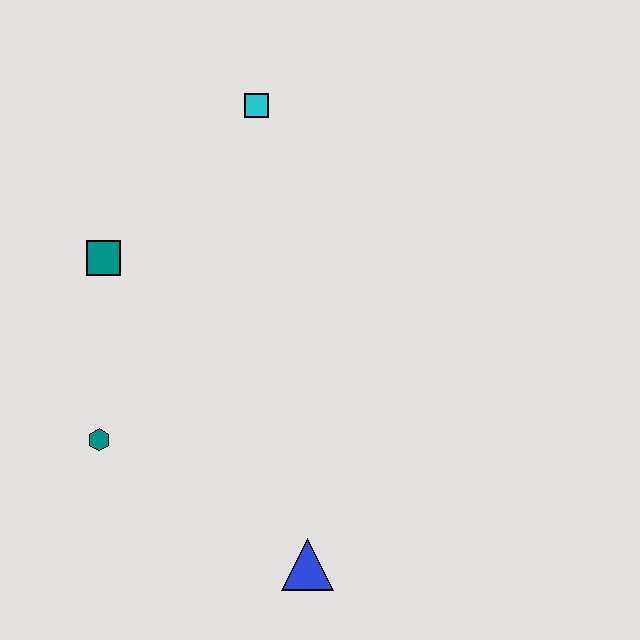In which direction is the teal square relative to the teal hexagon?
The teal square is above the teal hexagon.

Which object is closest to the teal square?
The teal hexagon is closest to the teal square.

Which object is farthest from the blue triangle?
The cyan square is farthest from the blue triangle.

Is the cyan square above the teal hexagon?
Yes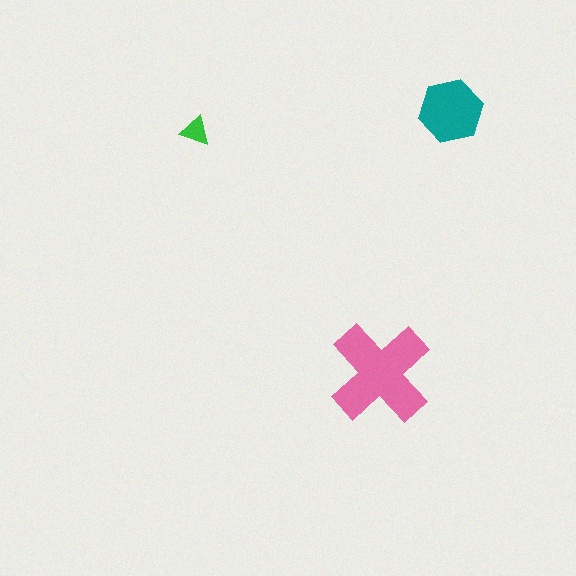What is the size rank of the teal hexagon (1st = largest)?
2nd.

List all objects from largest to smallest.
The pink cross, the teal hexagon, the green triangle.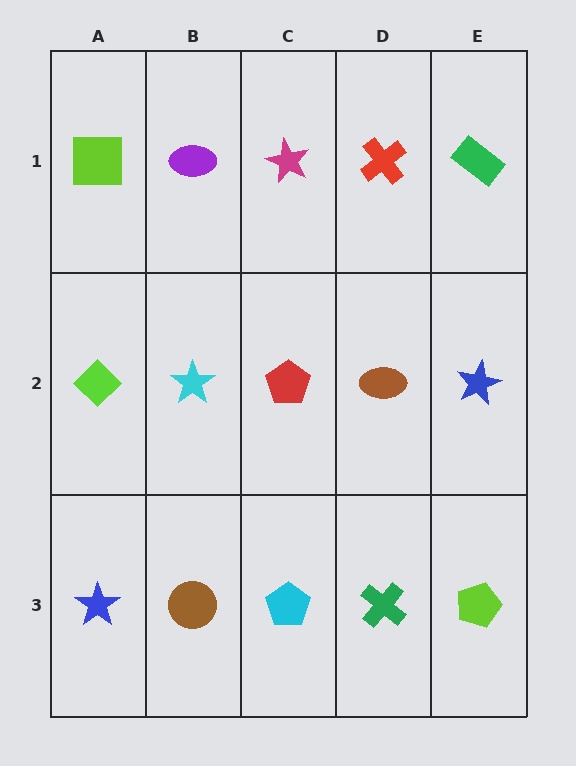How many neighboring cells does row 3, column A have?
2.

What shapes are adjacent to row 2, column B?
A purple ellipse (row 1, column B), a brown circle (row 3, column B), a lime diamond (row 2, column A), a red pentagon (row 2, column C).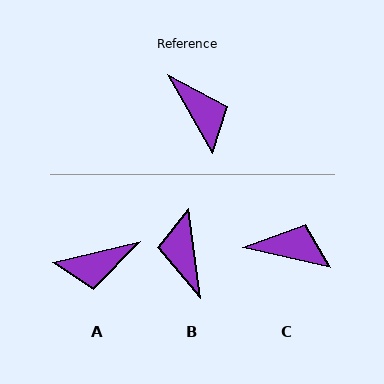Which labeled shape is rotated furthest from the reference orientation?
B, about 158 degrees away.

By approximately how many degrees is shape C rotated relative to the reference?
Approximately 48 degrees counter-clockwise.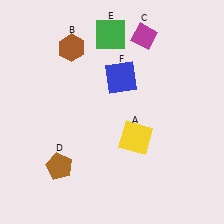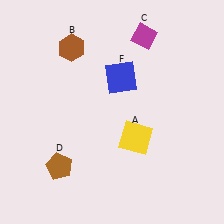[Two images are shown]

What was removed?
The green square (E) was removed in Image 2.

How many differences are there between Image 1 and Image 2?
There is 1 difference between the two images.